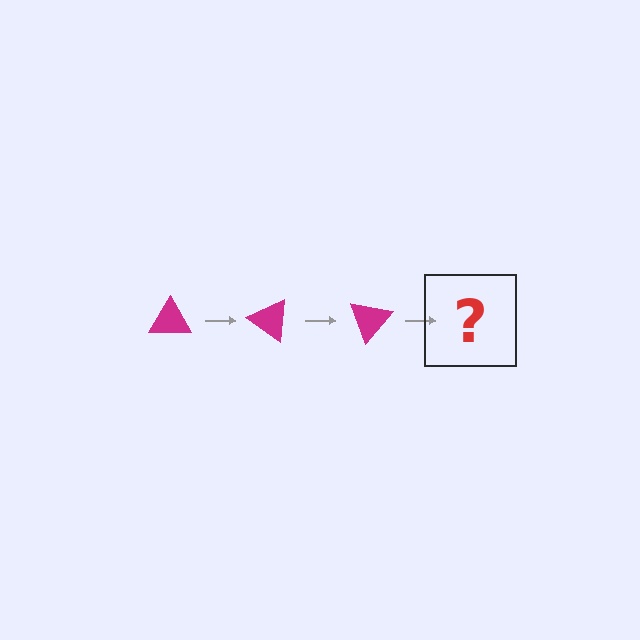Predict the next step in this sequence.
The next step is a magenta triangle rotated 105 degrees.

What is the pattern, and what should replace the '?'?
The pattern is that the triangle rotates 35 degrees each step. The '?' should be a magenta triangle rotated 105 degrees.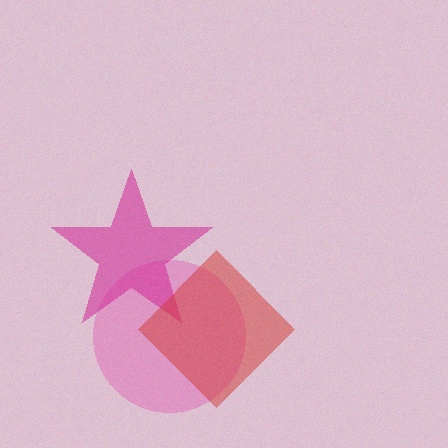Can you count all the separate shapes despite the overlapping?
Yes, there are 3 separate shapes.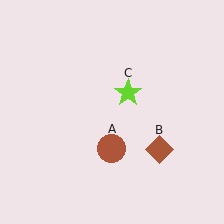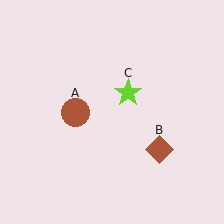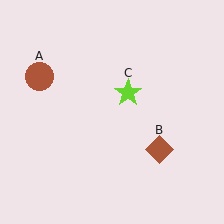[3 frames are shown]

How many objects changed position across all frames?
1 object changed position: brown circle (object A).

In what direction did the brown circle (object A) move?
The brown circle (object A) moved up and to the left.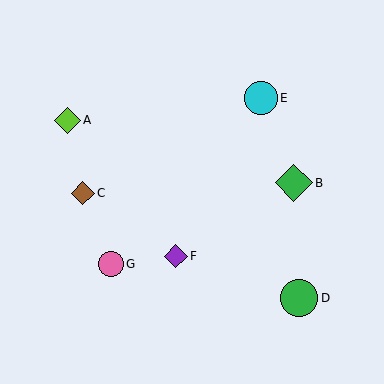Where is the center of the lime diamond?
The center of the lime diamond is at (67, 120).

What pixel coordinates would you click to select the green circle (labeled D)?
Click at (299, 298) to select the green circle D.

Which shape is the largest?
The green diamond (labeled B) is the largest.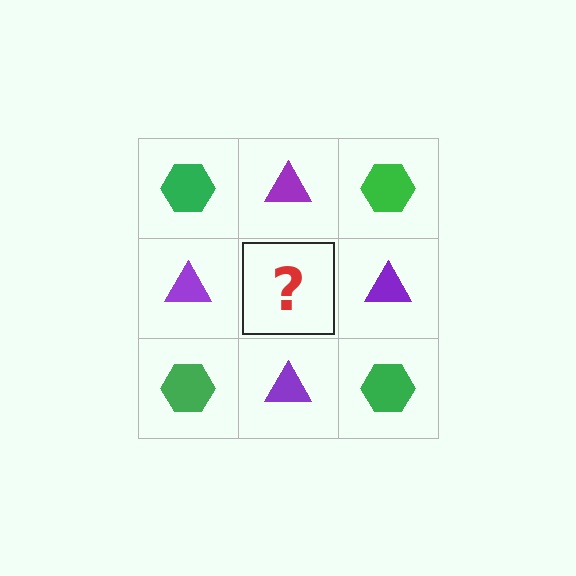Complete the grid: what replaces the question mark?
The question mark should be replaced with a green hexagon.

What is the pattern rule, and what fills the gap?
The rule is that it alternates green hexagon and purple triangle in a checkerboard pattern. The gap should be filled with a green hexagon.